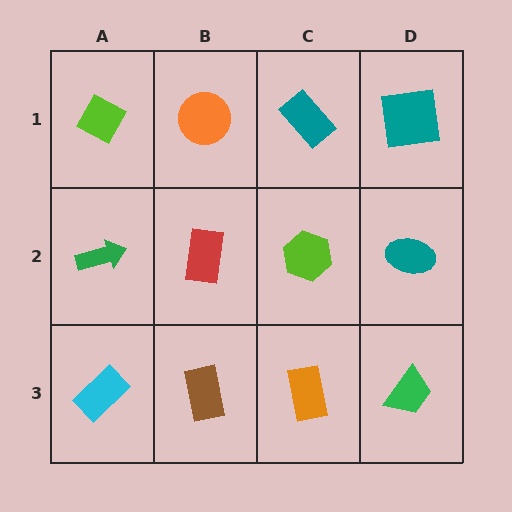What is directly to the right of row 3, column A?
A brown rectangle.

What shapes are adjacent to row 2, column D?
A teal square (row 1, column D), a green trapezoid (row 3, column D), a lime hexagon (row 2, column C).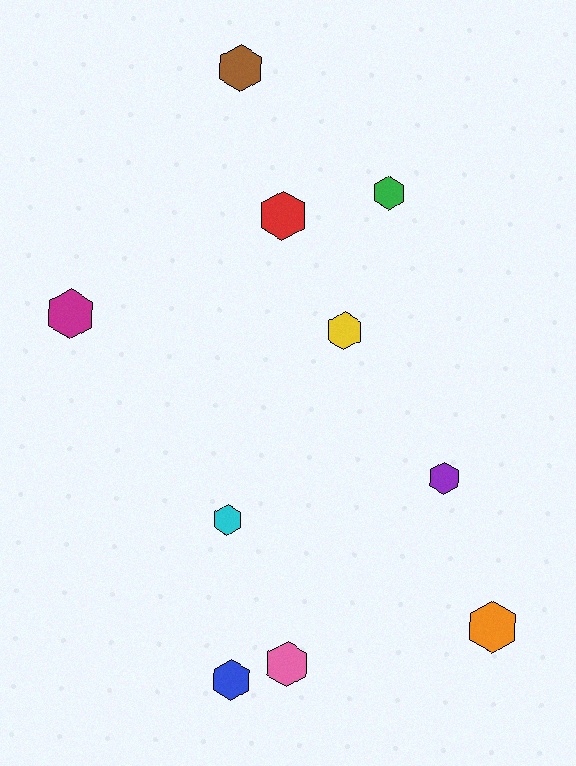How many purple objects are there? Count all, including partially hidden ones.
There is 1 purple object.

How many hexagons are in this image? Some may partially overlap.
There are 10 hexagons.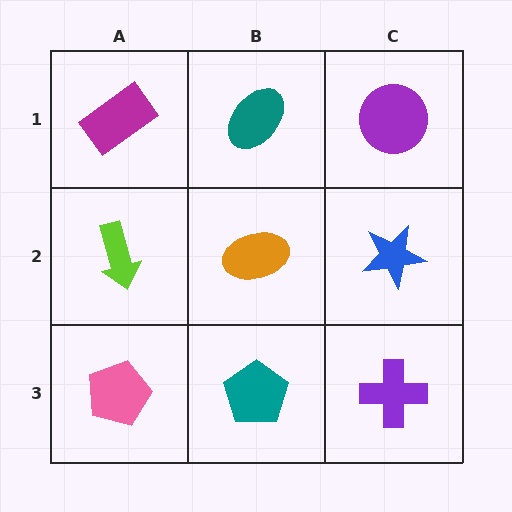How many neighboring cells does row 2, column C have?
3.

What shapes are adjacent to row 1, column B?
An orange ellipse (row 2, column B), a magenta rectangle (row 1, column A), a purple circle (row 1, column C).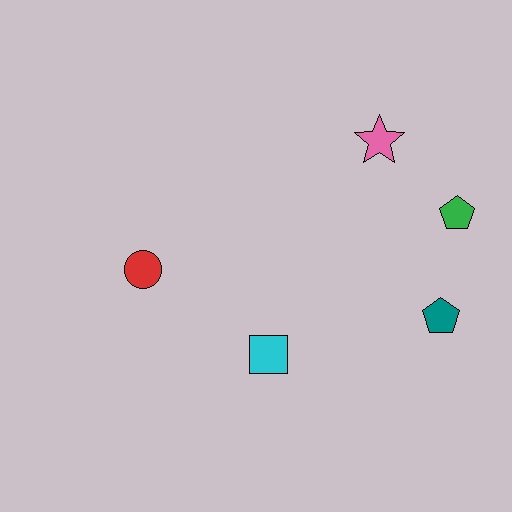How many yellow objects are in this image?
There are no yellow objects.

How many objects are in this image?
There are 5 objects.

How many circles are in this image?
There is 1 circle.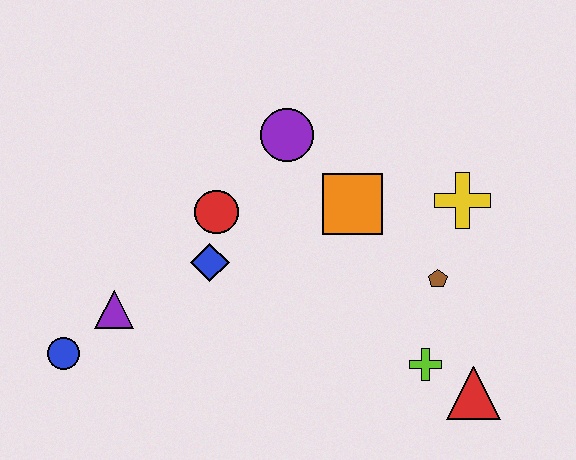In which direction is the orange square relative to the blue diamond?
The orange square is to the right of the blue diamond.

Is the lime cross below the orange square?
Yes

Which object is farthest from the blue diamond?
The red triangle is farthest from the blue diamond.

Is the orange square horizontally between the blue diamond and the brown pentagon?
Yes